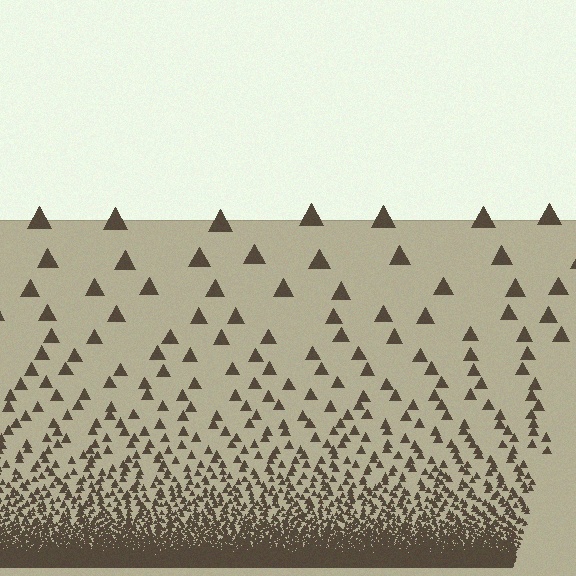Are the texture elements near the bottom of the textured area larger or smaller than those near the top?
Smaller. The gradient is inverted — elements near the bottom are smaller and denser.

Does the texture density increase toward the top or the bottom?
Density increases toward the bottom.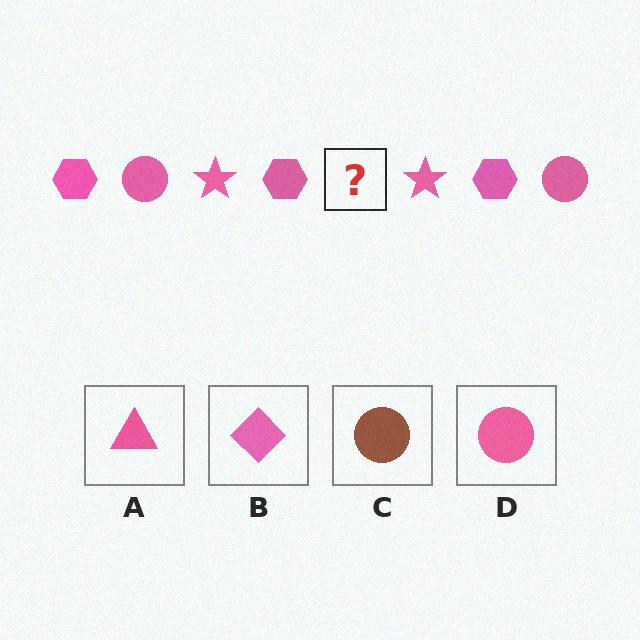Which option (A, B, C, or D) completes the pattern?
D.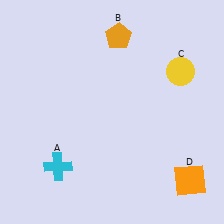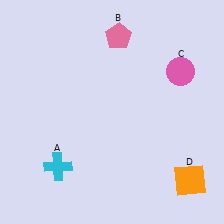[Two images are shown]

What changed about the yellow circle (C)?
In Image 1, C is yellow. In Image 2, it changed to pink.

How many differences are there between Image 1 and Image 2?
There are 2 differences between the two images.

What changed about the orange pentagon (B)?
In Image 1, B is orange. In Image 2, it changed to pink.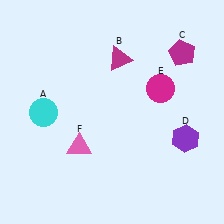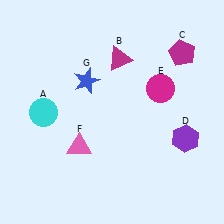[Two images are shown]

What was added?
A blue star (G) was added in Image 2.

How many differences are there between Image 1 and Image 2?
There is 1 difference between the two images.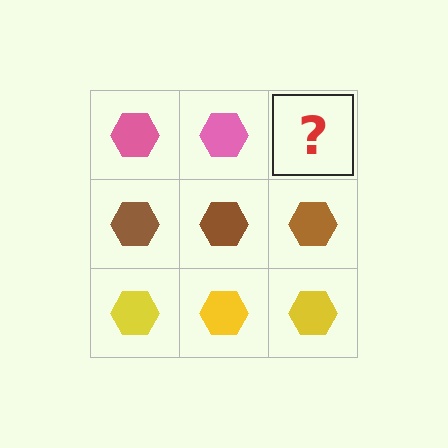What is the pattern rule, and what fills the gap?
The rule is that each row has a consistent color. The gap should be filled with a pink hexagon.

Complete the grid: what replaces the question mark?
The question mark should be replaced with a pink hexagon.